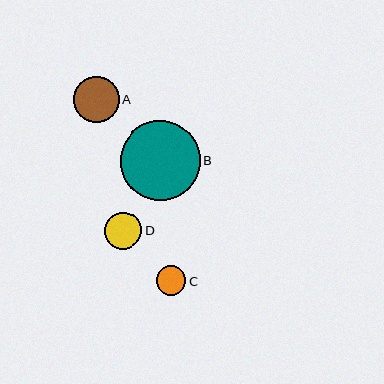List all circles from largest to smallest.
From largest to smallest: B, A, D, C.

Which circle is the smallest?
Circle C is the smallest with a size of approximately 29 pixels.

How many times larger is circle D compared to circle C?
Circle D is approximately 1.3 times the size of circle C.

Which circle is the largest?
Circle B is the largest with a size of approximately 79 pixels.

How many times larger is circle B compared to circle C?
Circle B is approximately 2.7 times the size of circle C.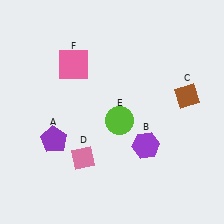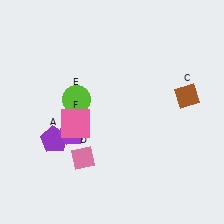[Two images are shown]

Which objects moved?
The objects that moved are: the purple hexagon (B), the lime circle (E), the pink square (F).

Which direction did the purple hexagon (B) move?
The purple hexagon (B) moved left.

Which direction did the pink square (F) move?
The pink square (F) moved down.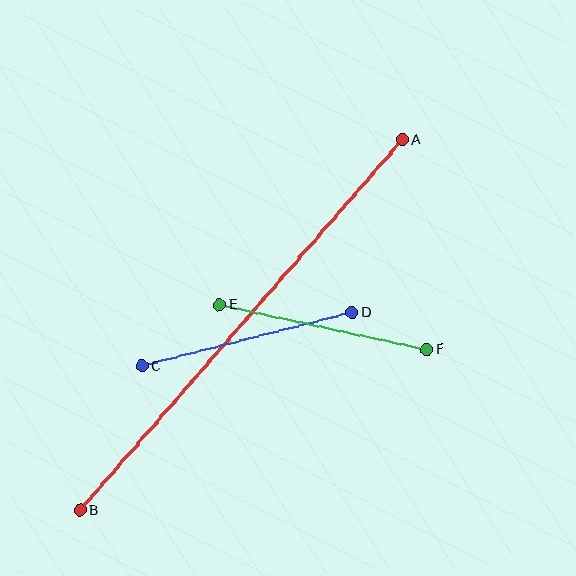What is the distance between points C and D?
The distance is approximately 217 pixels.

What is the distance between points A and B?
The distance is approximately 491 pixels.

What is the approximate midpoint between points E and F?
The midpoint is at approximately (323, 327) pixels.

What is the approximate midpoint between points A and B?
The midpoint is at approximately (241, 325) pixels.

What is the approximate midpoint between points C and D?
The midpoint is at approximately (247, 339) pixels.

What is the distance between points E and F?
The distance is approximately 212 pixels.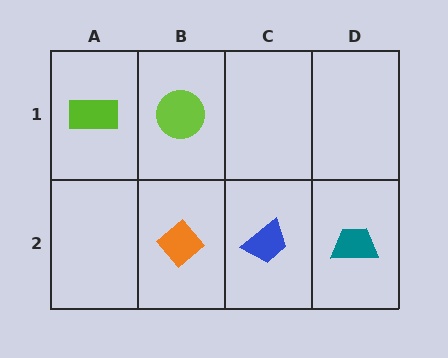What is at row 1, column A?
A lime rectangle.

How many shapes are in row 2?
3 shapes.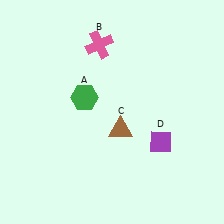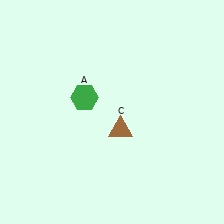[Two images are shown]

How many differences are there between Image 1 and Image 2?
There are 2 differences between the two images.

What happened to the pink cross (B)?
The pink cross (B) was removed in Image 2. It was in the top-left area of Image 1.